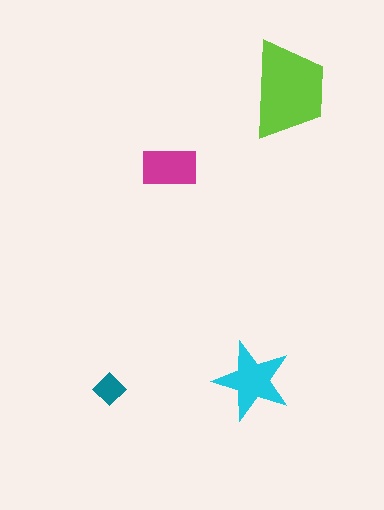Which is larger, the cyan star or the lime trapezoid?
The lime trapezoid.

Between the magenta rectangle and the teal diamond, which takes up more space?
The magenta rectangle.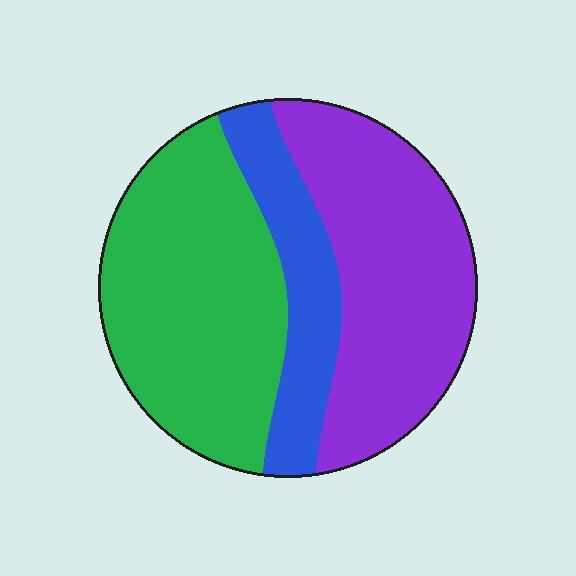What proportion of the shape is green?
Green covers 42% of the shape.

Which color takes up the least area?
Blue, at roughly 20%.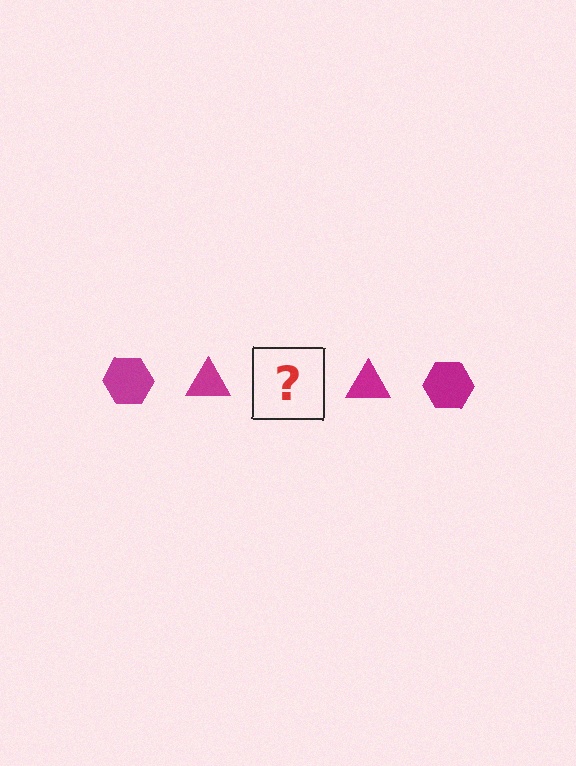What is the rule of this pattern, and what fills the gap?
The rule is that the pattern cycles through hexagon, triangle shapes in magenta. The gap should be filled with a magenta hexagon.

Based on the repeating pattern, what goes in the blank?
The blank should be a magenta hexagon.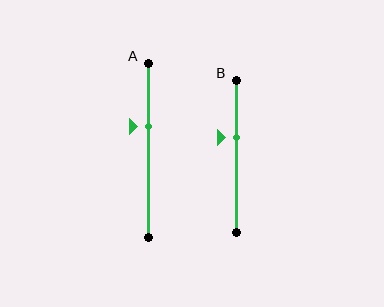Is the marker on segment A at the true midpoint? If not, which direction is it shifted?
No, the marker on segment A is shifted upward by about 14% of the segment length.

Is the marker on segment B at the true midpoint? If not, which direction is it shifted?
No, the marker on segment B is shifted upward by about 13% of the segment length.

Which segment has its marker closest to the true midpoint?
Segment B has its marker closest to the true midpoint.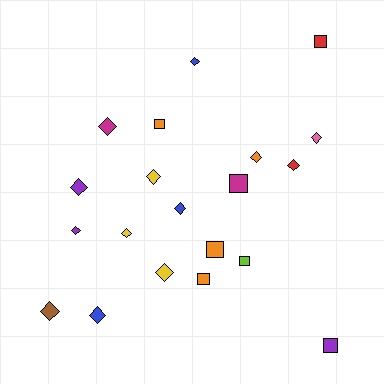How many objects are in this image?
There are 20 objects.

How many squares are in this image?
There are 7 squares.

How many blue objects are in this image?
There are 3 blue objects.